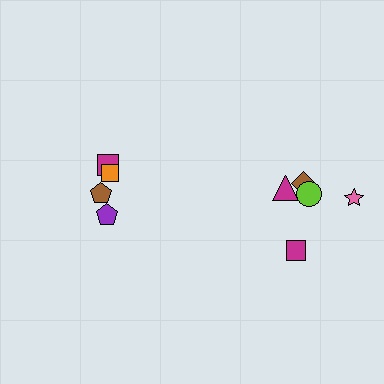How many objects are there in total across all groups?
There are 10 objects.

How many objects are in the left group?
There are 4 objects.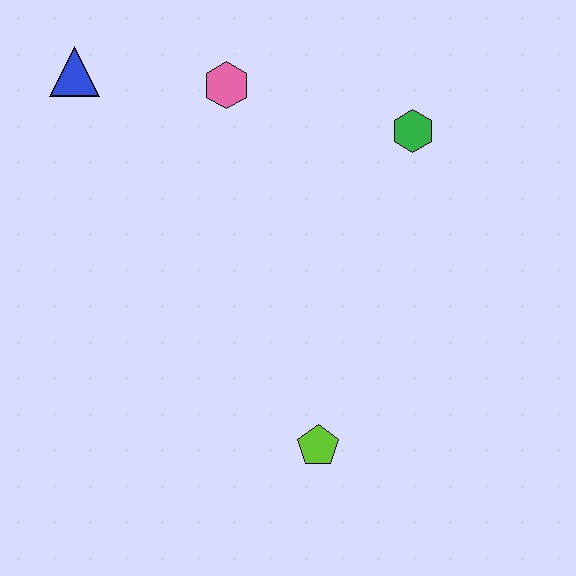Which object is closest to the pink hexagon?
The blue triangle is closest to the pink hexagon.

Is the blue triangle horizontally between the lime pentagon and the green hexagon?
No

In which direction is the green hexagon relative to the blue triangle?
The green hexagon is to the right of the blue triangle.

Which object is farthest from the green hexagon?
The blue triangle is farthest from the green hexagon.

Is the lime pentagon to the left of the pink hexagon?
No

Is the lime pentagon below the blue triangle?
Yes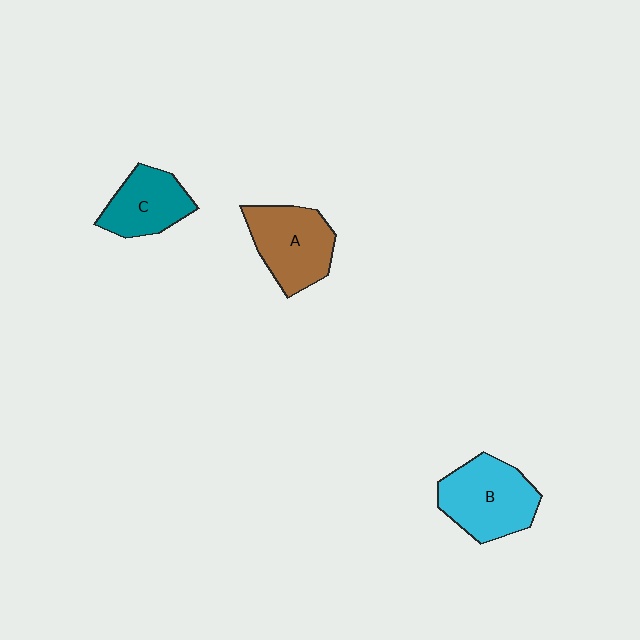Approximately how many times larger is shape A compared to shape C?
Approximately 1.2 times.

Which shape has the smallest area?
Shape C (teal).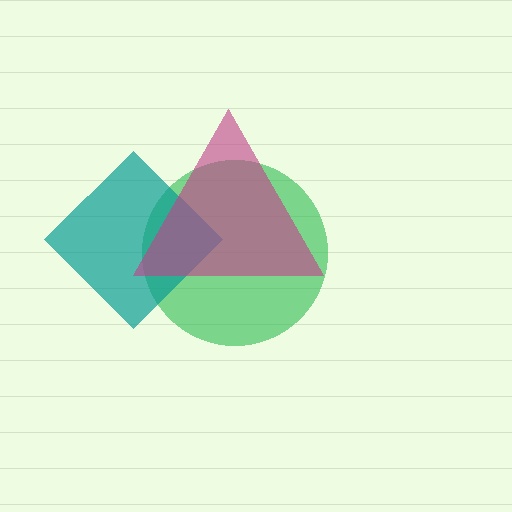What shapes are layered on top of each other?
The layered shapes are: a green circle, a teal diamond, a magenta triangle.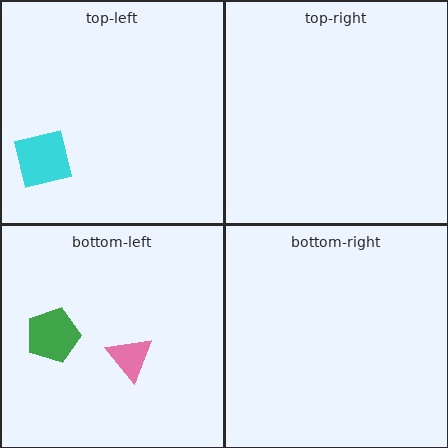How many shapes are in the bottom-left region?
2.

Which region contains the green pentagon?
The bottom-left region.